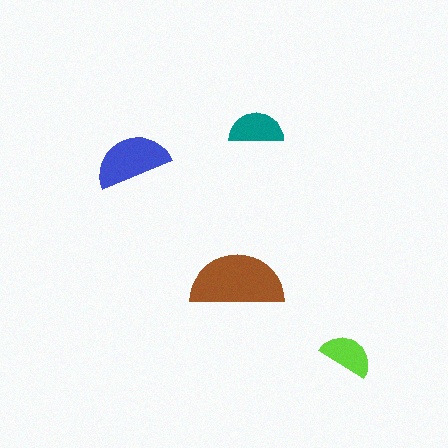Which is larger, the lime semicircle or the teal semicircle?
The teal one.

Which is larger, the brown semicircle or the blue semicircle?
The brown one.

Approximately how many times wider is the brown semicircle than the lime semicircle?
About 2 times wider.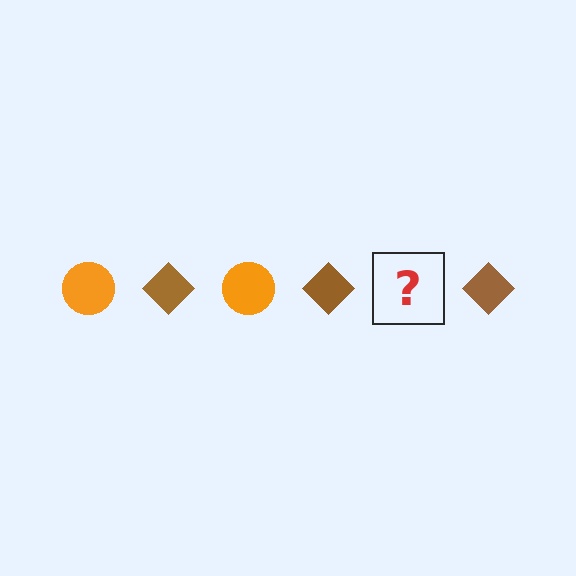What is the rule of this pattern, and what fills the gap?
The rule is that the pattern alternates between orange circle and brown diamond. The gap should be filled with an orange circle.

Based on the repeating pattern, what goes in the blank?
The blank should be an orange circle.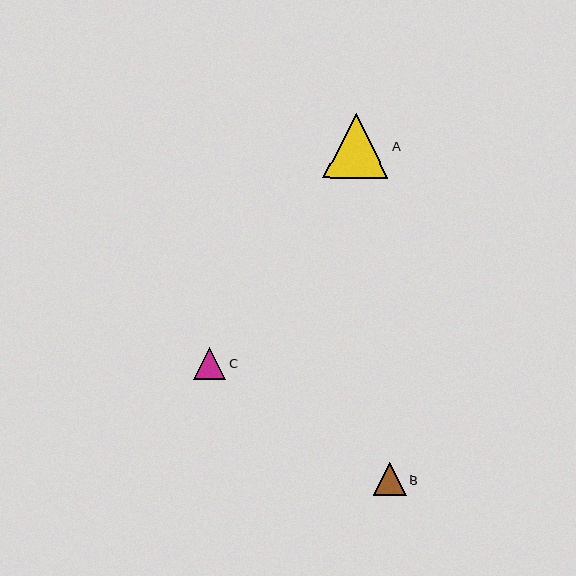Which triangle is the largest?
Triangle A is the largest with a size of approximately 65 pixels.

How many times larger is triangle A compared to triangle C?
Triangle A is approximately 2.0 times the size of triangle C.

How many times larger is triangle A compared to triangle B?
Triangle A is approximately 2.0 times the size of triangle B.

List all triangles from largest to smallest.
From largest to smallest: A, B, C.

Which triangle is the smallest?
Triangle C is the smallest with a size of approximately 32 pixels.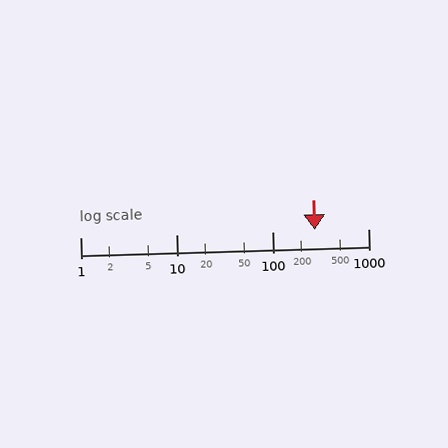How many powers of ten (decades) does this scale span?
The scale spans 3 decades, from 1 to 1000.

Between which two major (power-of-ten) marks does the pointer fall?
The pointer is between 100 and 1000.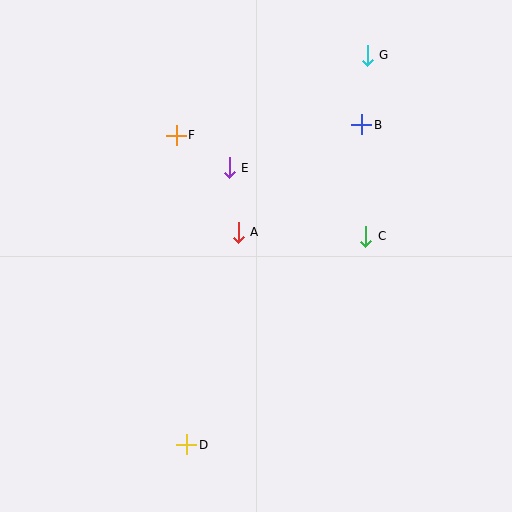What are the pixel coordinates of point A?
Point A is at (238, 232).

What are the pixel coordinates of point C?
Point C is at (366, 236).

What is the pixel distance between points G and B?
The distance between G and B is 70 pixels.